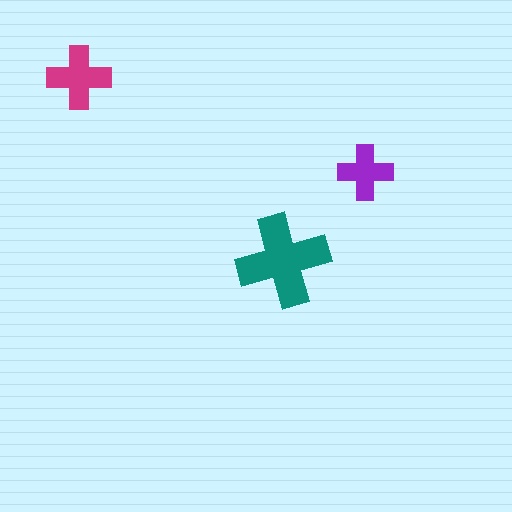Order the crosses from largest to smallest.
the teal one, the magenta one, the purple one.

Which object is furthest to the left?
The magenta cross is leftmost.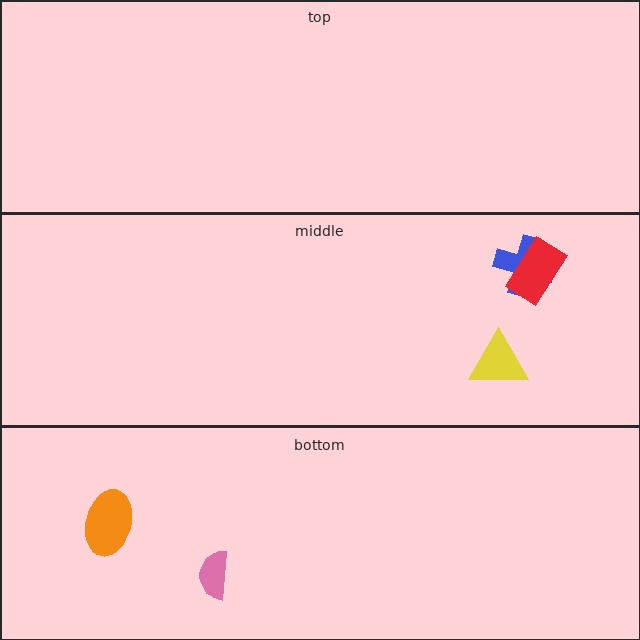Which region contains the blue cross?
The middle region.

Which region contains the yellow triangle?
The middle region.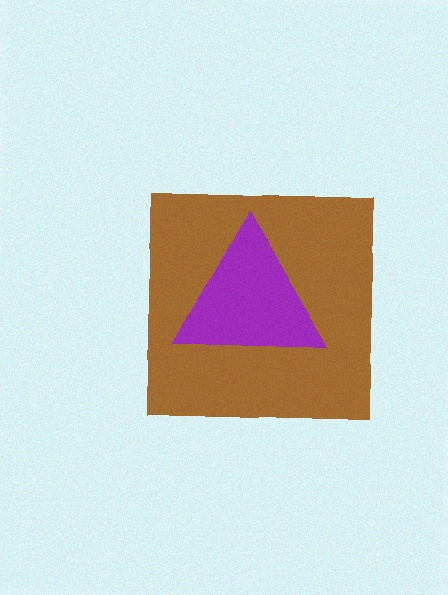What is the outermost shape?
The brown square.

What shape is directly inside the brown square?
The purple triangle.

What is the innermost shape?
The purple triangle.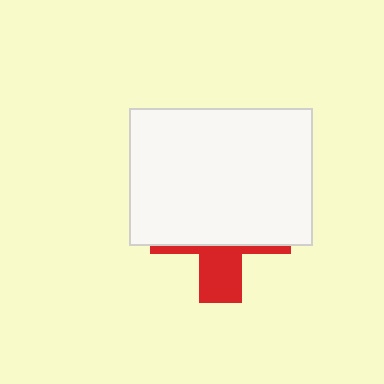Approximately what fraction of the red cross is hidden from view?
Roughly 68% of the red cross is hidden behind the white rectangle.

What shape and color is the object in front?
The object in front is a white rectangle.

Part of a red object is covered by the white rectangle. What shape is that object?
It is a cross.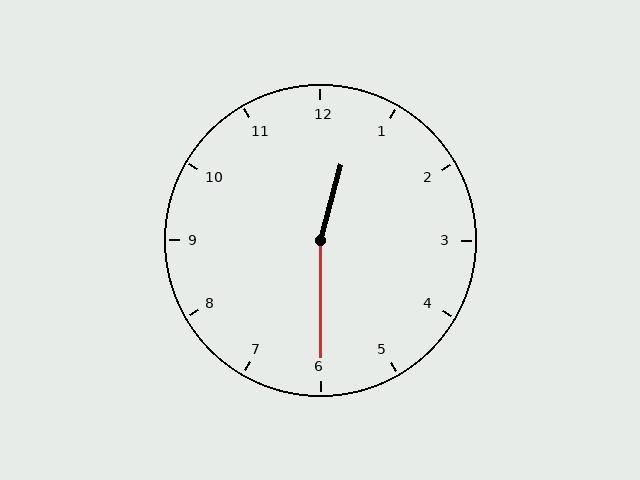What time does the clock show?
12:30.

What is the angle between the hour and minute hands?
Approximately 165 degrees.